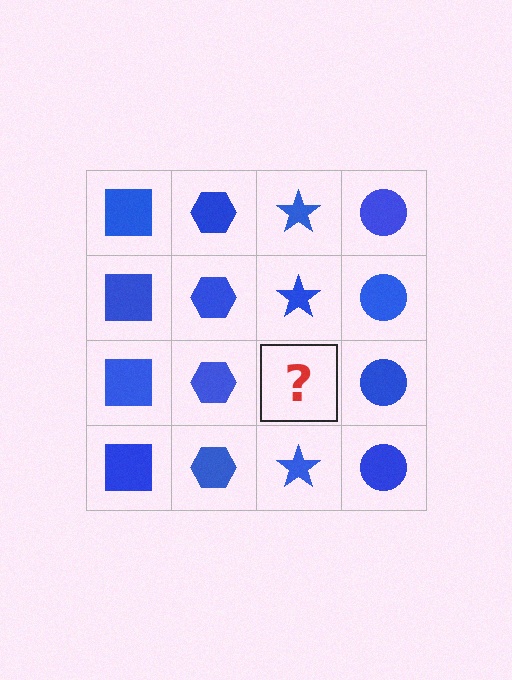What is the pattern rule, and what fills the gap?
The rule is that each column has a consistent shape. The gap should be filled with a blue star.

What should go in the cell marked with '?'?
The missing cell should contain a blue star.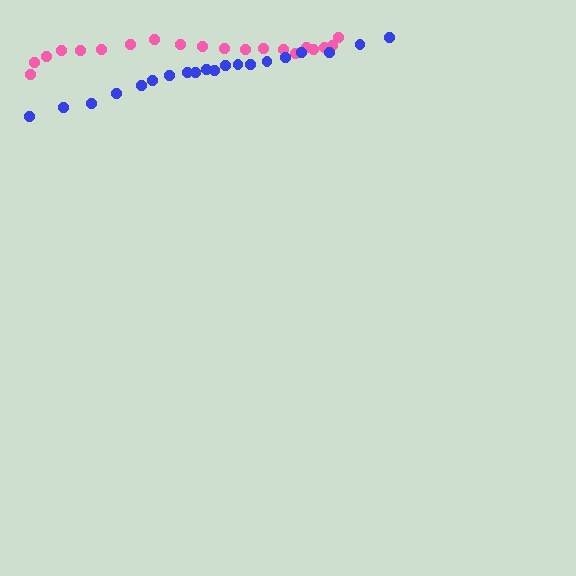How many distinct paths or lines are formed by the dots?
There are 2 distinct paths.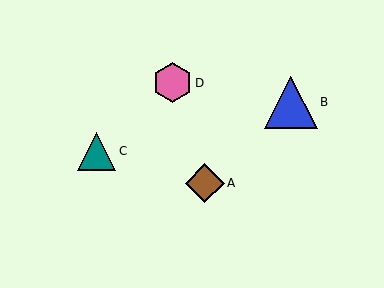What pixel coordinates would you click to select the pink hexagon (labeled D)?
Click at (172, 83) to select the pink hexagon D.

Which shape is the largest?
The blue triangle (labeled B) is the largest.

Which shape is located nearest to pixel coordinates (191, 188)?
The brown diamond (labeled A) at (205, 183) is nearest to that location.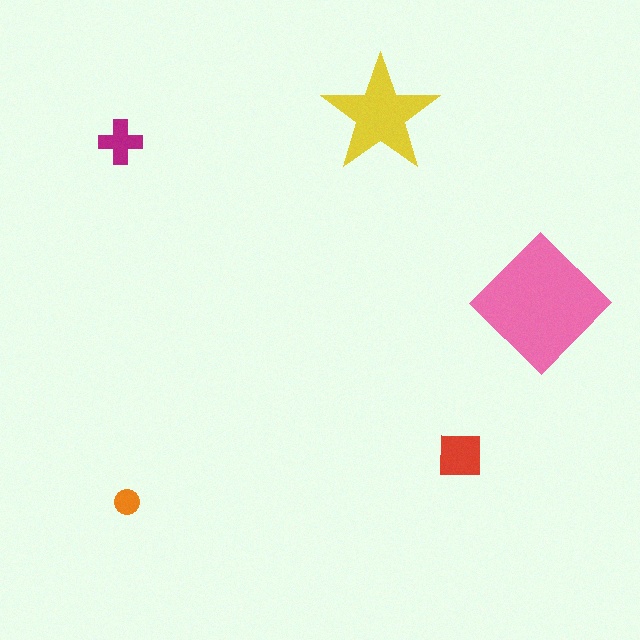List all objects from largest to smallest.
The pink diamond, the yellow star, the red square, the magenta cross, the orange circle.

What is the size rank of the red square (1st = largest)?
3rd.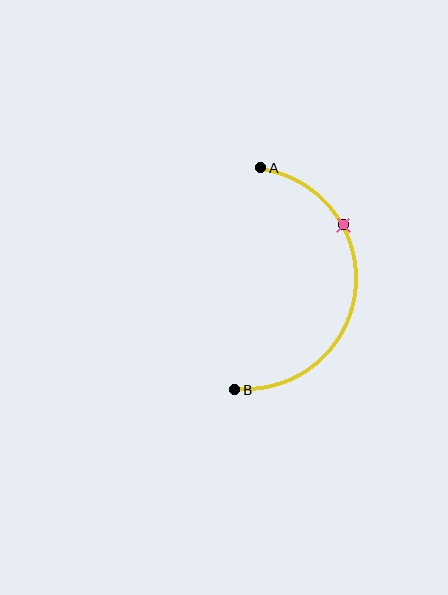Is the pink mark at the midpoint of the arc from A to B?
No. The pink mark lies on the arc but is closer to endpoint A. The arc midpoint would be at the point on the curve equidistant along the arc from both A and B.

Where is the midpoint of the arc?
The arc midpoint is the point on the curve farthest from the straight line joining A and B. It sits to the right of that line.